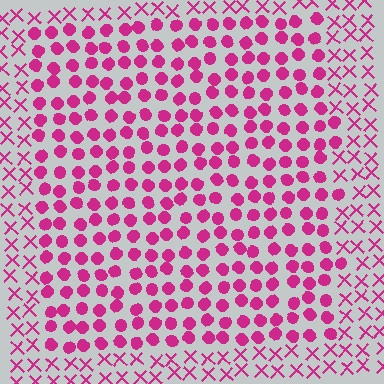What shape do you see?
I see a rectangle.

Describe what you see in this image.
The image is filled with small magenta elements arranged in a uniform grid. A rectangle-shaped region contains circles, while the surrounding area contains X marks. The boundary is defined purely by the change in element shape.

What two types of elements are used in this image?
The image uses circles inside the rectangle region and X marks outside it.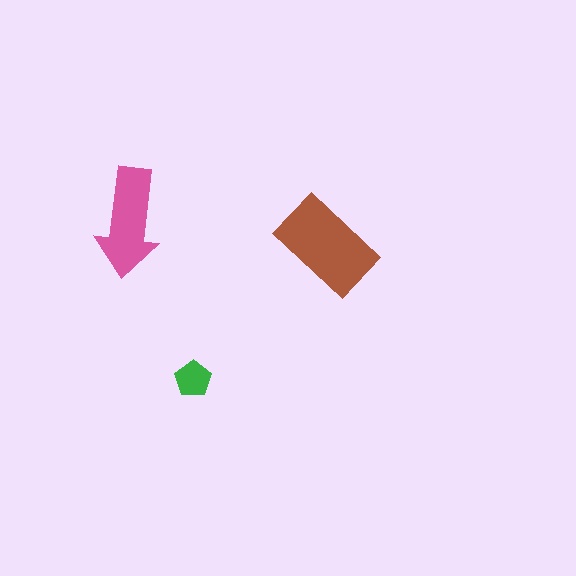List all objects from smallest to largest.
The green pentagon, the pink arrow, the brown rectangle.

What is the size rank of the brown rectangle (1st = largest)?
1st.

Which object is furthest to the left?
The pink arrow is leftmost.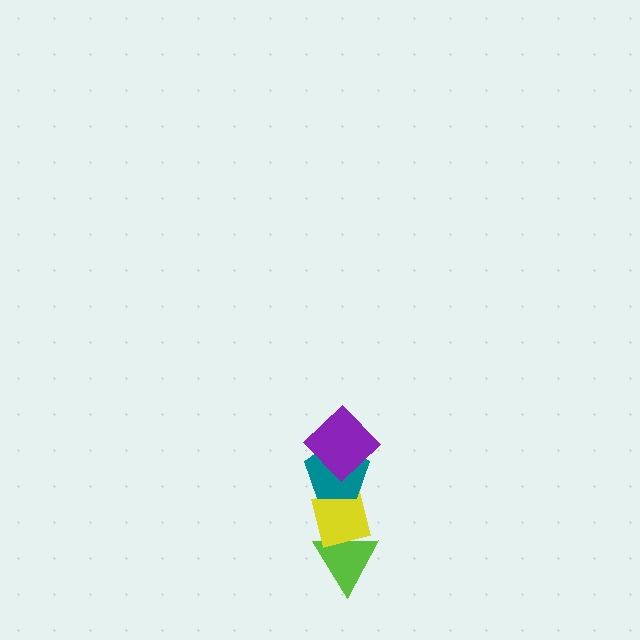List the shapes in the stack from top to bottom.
From top to bottom: the purple diamond, the teal pentagon, the yellow square, the lime triangle.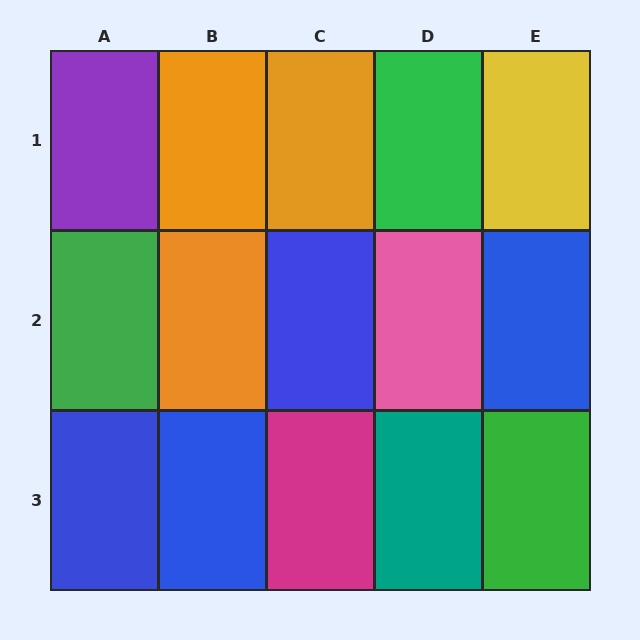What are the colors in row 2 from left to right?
Green, orange, blue, pink, blue.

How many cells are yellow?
1 cell is yellow.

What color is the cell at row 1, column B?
Orange.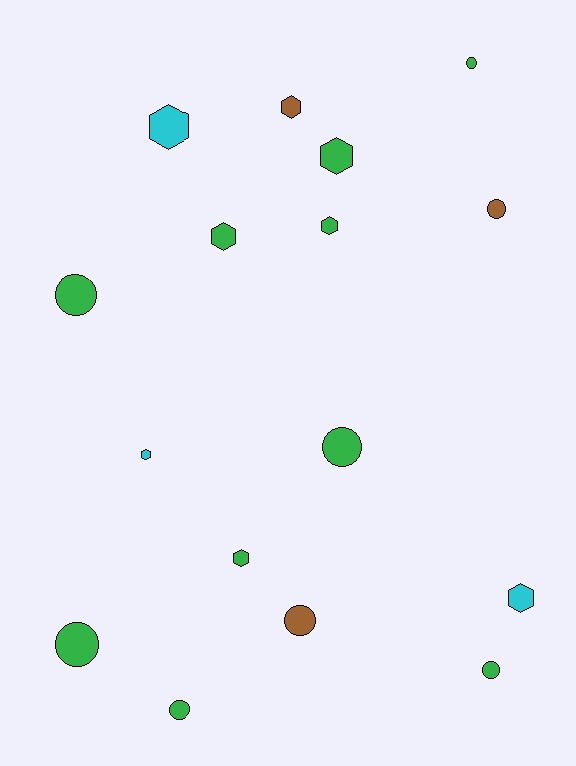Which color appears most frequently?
Green, with 10 objects.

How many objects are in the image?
There are 16 objects.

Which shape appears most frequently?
Circle, with 8 objects.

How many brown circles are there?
There are 2 brown circles.